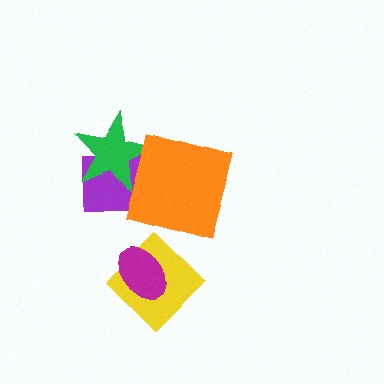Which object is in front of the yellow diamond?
The magenta ellipse is in front of the yellow diamond.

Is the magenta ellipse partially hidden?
No, no other shape covers it.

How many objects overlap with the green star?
2 objects overlap with the green star.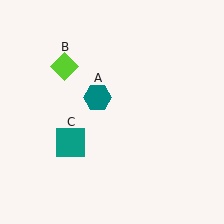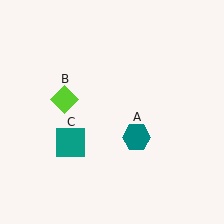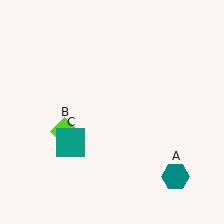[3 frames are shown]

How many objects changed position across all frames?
2 objects changed position: teal hexagon (object A), lime diamond (object B).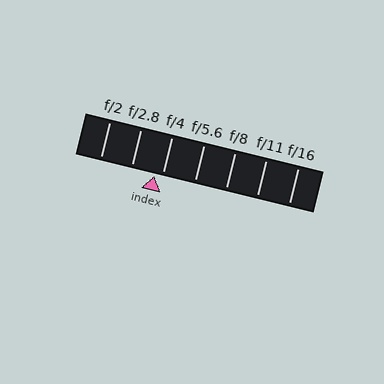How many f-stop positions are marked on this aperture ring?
There are 7 f-stop positions marked.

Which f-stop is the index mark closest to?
The index mark is closest to f/4.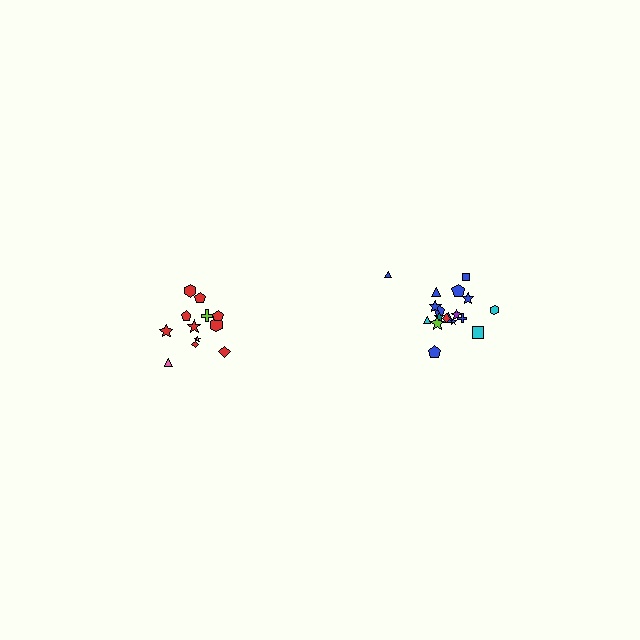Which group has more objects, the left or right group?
The right group.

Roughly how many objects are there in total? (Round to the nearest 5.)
Roughly 30 objects in total.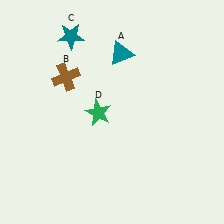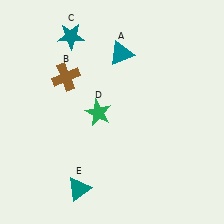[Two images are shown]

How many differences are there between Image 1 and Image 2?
There is 1 difference between the two images.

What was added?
A teal triangle (E) was added in Image 2.